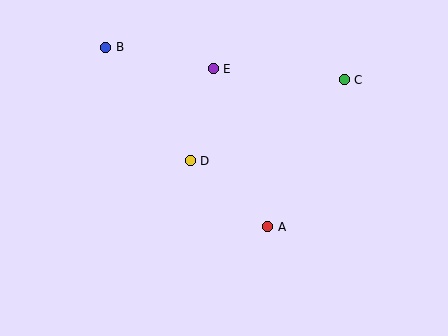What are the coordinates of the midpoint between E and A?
The midpoint between E and A is at (240, 148).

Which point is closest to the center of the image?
Point D at (190, 161) is closest to the center.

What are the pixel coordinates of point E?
Point E is at (213, 69).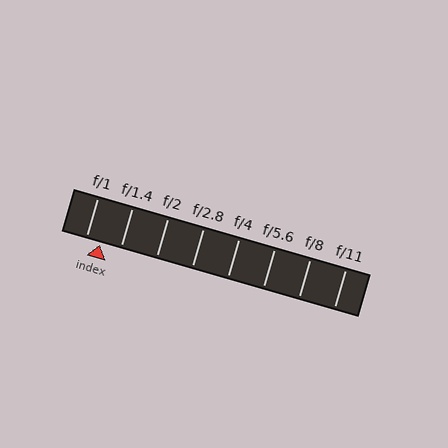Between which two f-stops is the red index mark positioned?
The index mark is between f/1 and f/1.4.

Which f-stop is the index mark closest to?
The index mark is closest to f/1.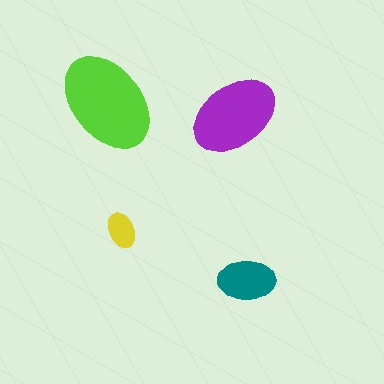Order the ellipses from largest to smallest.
the lime one, the purple one, the teal one, the yellow one.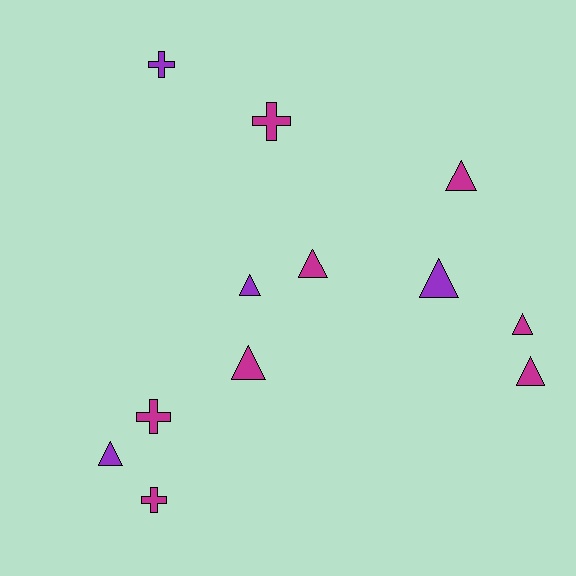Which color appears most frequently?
Magenta, with 8 objects.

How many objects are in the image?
There are 12 objects.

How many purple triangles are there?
There are 3 purple triangles.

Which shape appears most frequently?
Triangle, with 8 objects.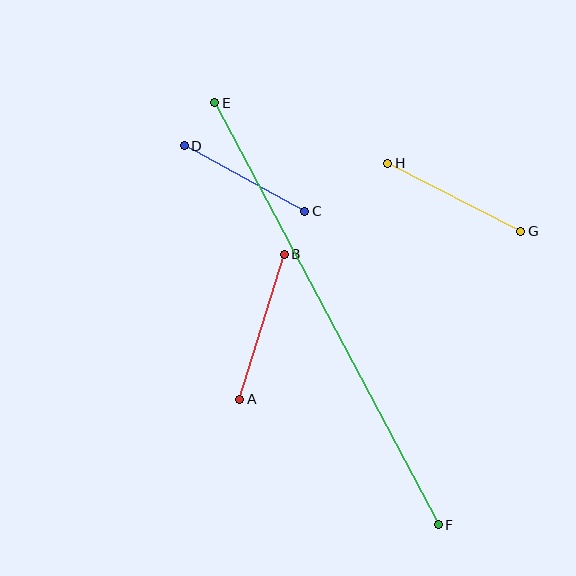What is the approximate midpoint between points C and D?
The midpoint is at approximately (245, 179) pixels.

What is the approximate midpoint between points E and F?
The midpoint is at approximately (327, 314) pixels.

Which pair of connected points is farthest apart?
Points E and F are farthest apart.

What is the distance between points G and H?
The distance is approximately 150 pixels.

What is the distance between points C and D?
The distance is approximately 137 pixels.